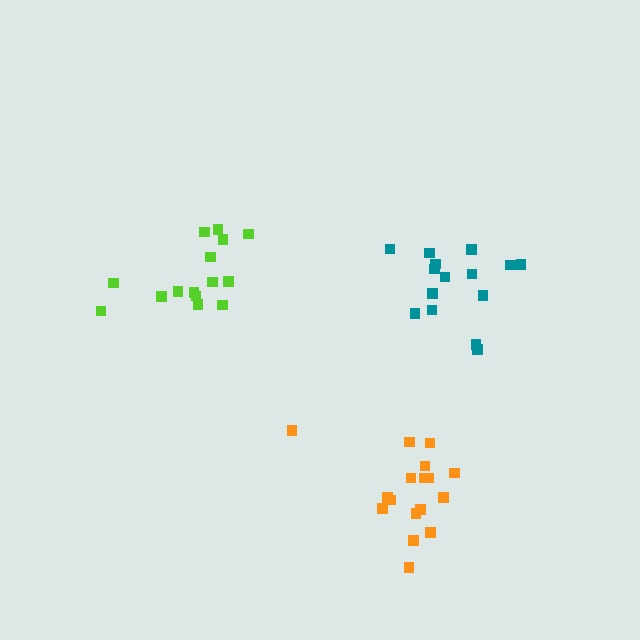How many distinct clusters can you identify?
There are 3 distinct clusters.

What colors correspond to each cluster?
The clusters are colored: teal, orange, lime.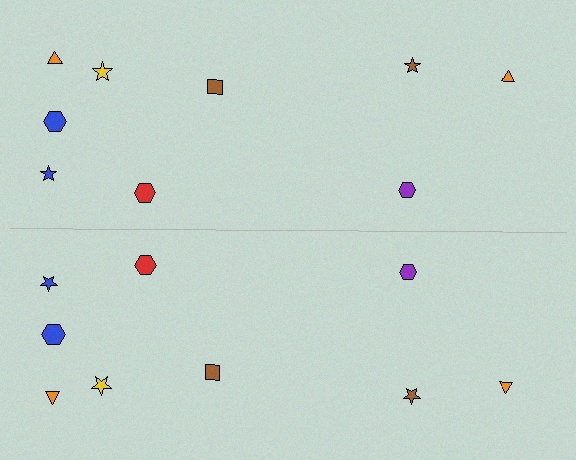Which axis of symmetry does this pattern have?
The pattern has a horizontal axis of symmetry running through the center of the image.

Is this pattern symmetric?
Yes, this pattern has bilateral (reflection) symmetry.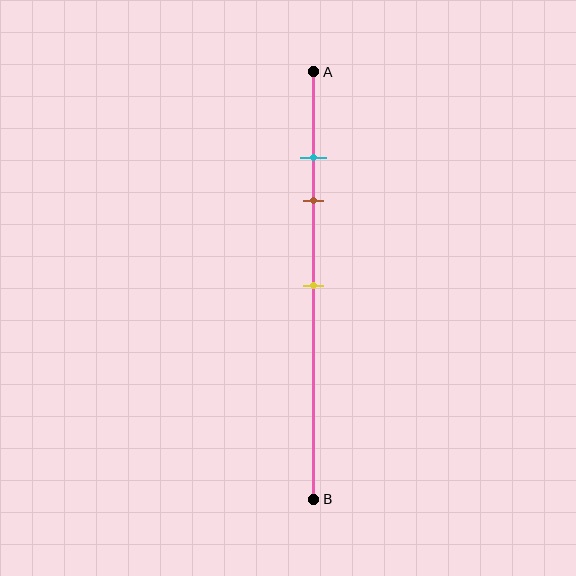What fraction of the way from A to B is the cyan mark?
The cyan mark is approximately 20% (0.2) of the way from A to B.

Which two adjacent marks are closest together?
The cyan and brown marks are the closest adjacent pair.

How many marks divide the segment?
There are 3 marks dividing the segment.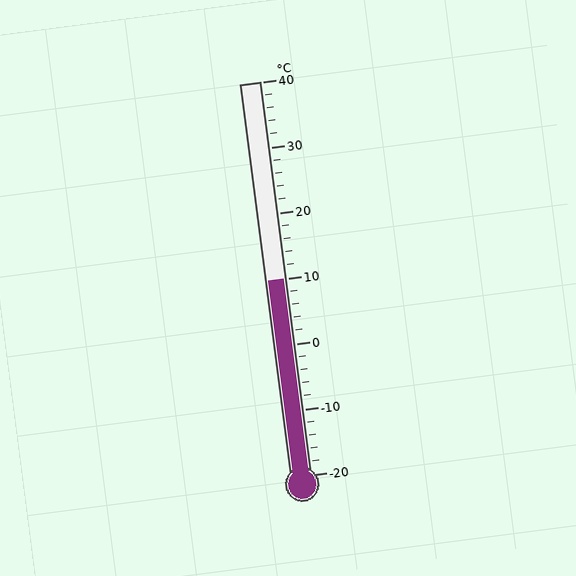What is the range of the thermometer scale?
The thermometer scale ranges from -20°C to 40°C.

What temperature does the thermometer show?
The thermometer shows approximately 10°C.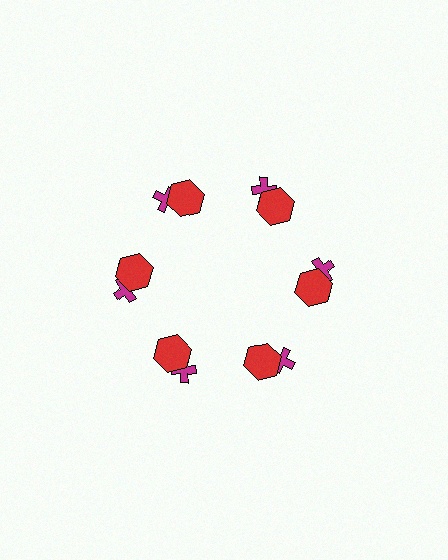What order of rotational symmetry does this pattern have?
This pattern has 6-fold rotational symmetry.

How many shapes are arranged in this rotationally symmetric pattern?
There are 12 shapes, arranged in 6 groups of 2.